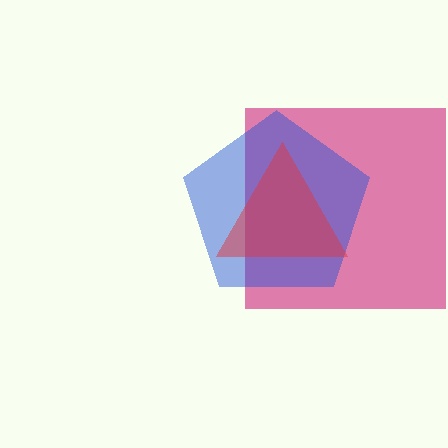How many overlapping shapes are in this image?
There are 3 overlapping shapes in the image.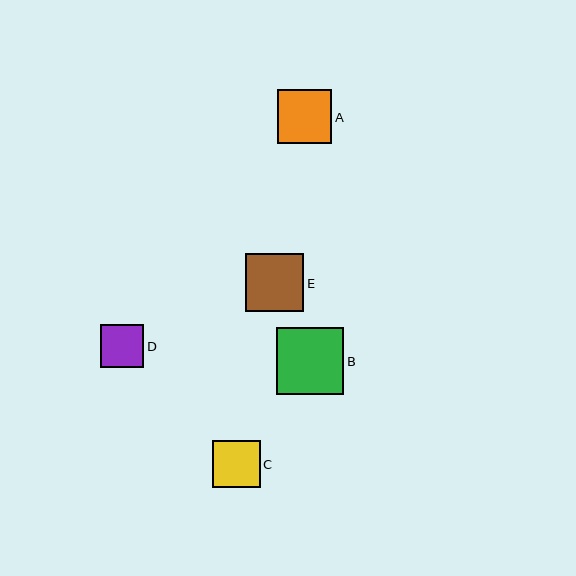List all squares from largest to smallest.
From largest to smallest: B, E, A, C, D.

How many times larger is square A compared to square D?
Square A is approximately 1.2 times the size of square D.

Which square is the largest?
Square B is the largest with a size of approximately 67 pixels.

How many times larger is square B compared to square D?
Square B is approximately 1.6 times the size of square D.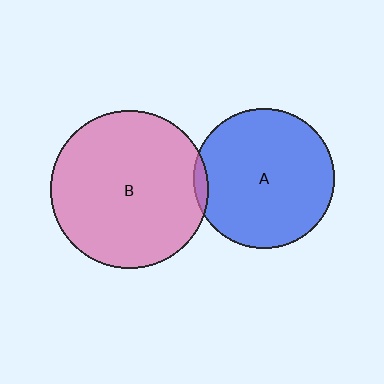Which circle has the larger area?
Circle B (pink).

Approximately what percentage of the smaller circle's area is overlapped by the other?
Approximately 5%.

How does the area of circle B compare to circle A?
Approximately 1.3 times.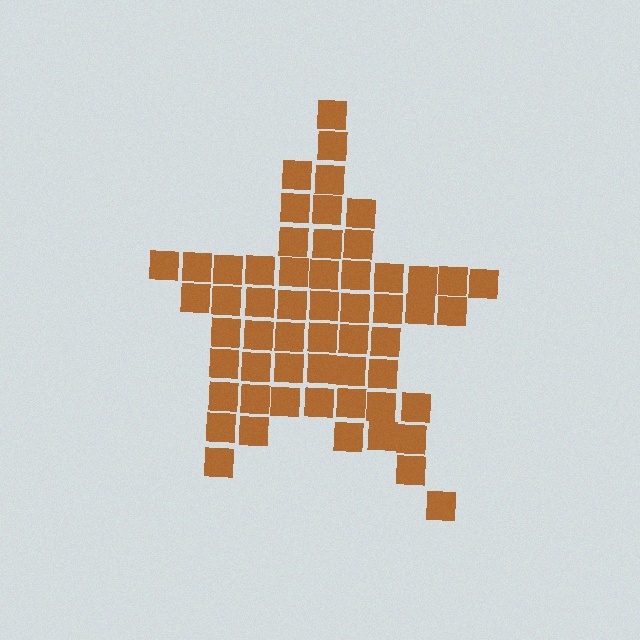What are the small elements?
The small elements are squares.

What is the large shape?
The large shape is a star.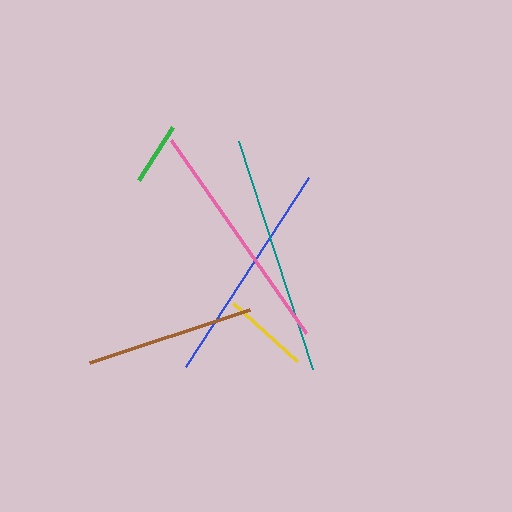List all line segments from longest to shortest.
From longest to shortest: teal, pink, blue, brown, yellow, green.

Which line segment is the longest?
The teal line is the longest at approximately 240 pixels.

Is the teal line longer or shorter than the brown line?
The teal line is longer than the brown line.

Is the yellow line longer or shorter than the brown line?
The brown line is longer than the yellow line.